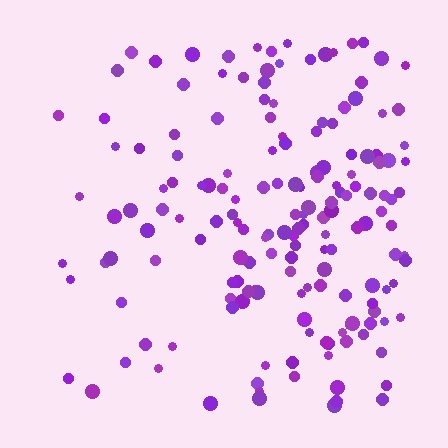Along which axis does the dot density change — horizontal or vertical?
Horizontal.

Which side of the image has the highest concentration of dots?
The right.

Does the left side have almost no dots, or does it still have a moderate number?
Still a moderate number, just noticeably fewer than the right.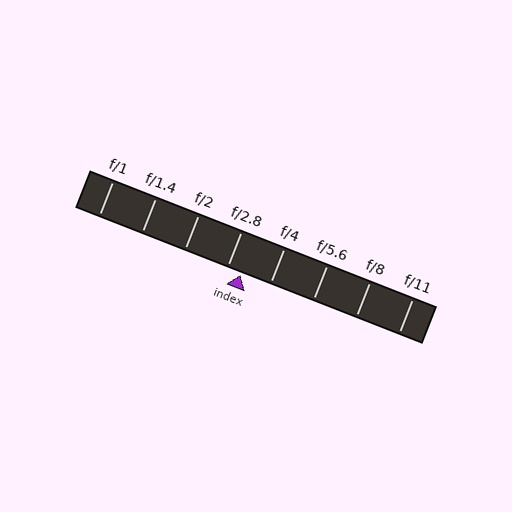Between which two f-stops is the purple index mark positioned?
The index mark is between f/2.8 and f/4.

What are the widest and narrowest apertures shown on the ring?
The widest aperture shown is f/1 and the narrowest is f/11.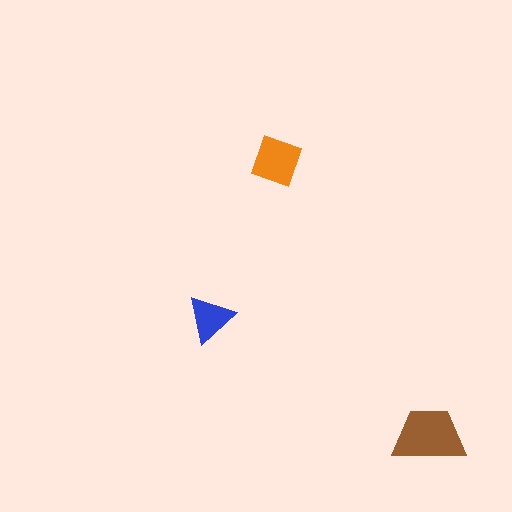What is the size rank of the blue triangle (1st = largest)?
3rd.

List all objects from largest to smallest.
The brown trapezoid, the orange diamond, the blue triangle.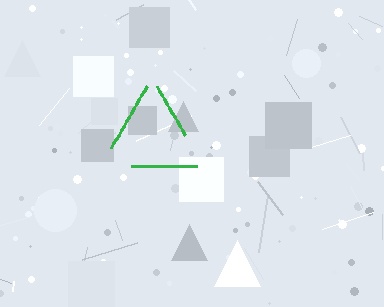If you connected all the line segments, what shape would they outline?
They would outline a triangle.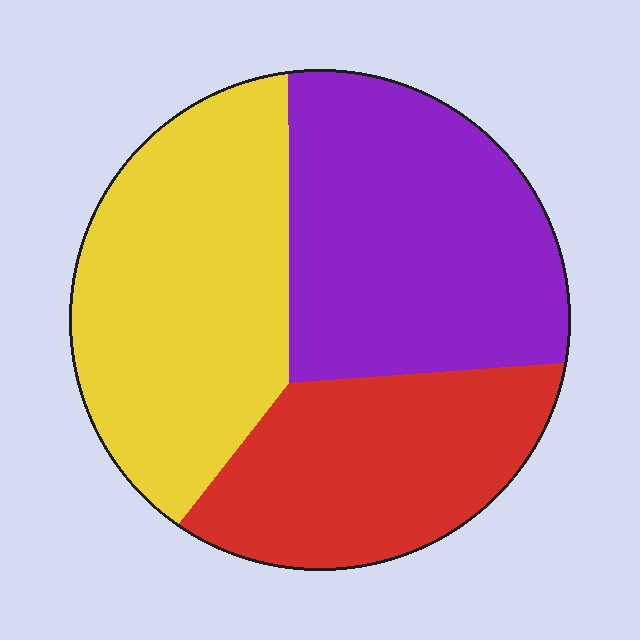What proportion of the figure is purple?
Purple covers around 35% of the figure.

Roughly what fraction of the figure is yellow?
Yellow covers roughly 35% of the figure.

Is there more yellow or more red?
Yellow.